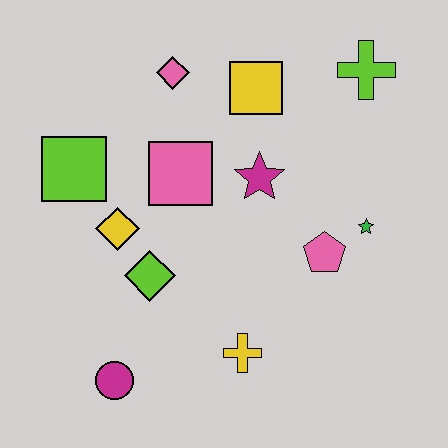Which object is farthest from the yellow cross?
The lime cross is farthest from the yellow cross.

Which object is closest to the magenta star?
The pink square is closest to the magenta star.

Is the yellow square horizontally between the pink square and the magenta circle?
No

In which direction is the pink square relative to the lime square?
The pink square is to the right of the lime square.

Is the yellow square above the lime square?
Yes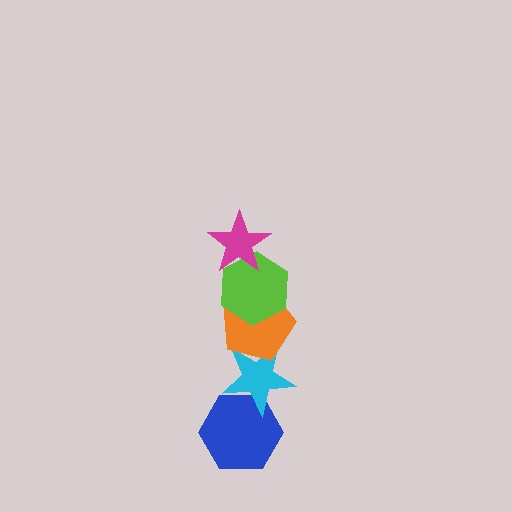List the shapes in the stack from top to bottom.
From top to bottom: the magenta star, the lime hexagon, the orange pentagon, the cyan star, the blue hexagon.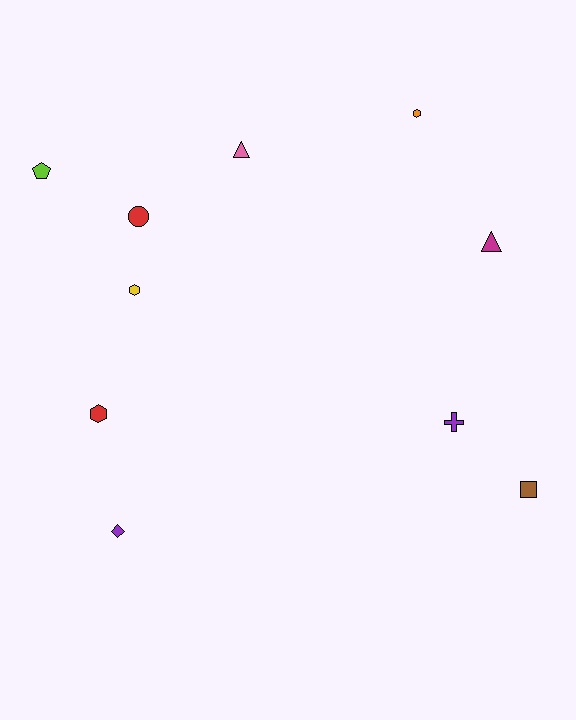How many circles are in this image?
There is 1 circle.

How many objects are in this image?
There are 10 objects.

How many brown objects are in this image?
There is 1 brown object.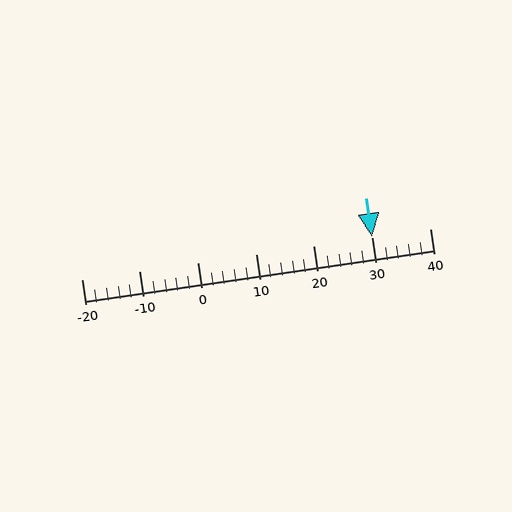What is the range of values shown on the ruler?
The ruler shows values from -20 to 40.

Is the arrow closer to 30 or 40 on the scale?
The arrow is closer to 30.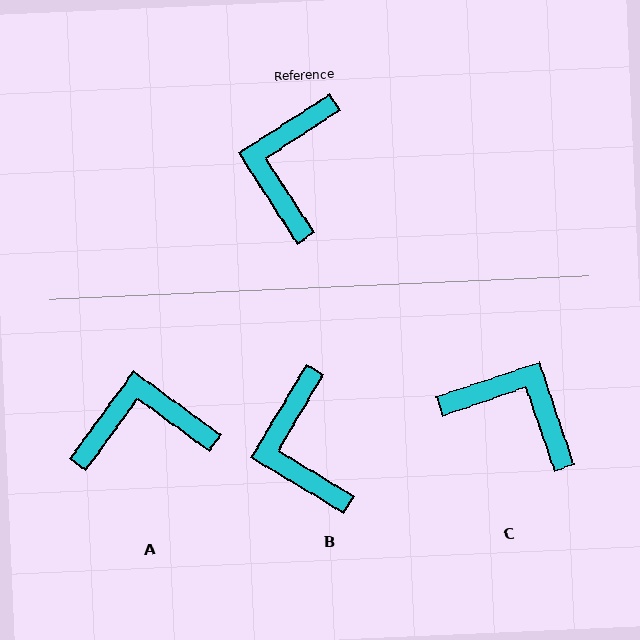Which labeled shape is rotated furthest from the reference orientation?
C, about 104 degrees away.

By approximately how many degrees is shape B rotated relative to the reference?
Approximately 26 degrees counter-clockwise.